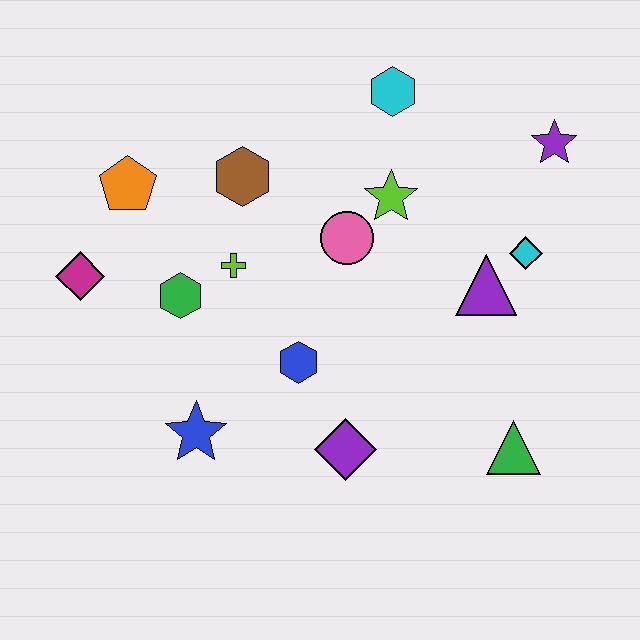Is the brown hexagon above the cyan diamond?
Yes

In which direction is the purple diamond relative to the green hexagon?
The purple diamond is to the right of the green hexagon.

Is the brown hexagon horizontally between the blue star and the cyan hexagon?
Yes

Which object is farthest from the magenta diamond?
The purple star is farthest from the magenta diamond.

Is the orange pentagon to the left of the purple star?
Yes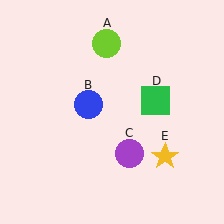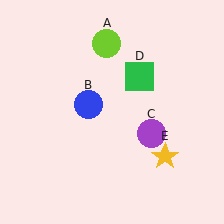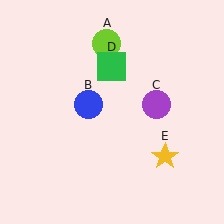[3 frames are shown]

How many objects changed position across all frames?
2 objects changed position: purple circle (object C), green square (object D).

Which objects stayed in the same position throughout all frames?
Lime circle (object A) and blue circle (object B) and yellow star (object E) remained stationary.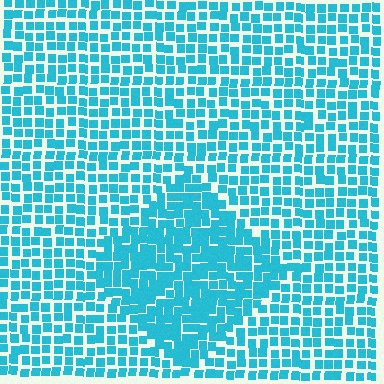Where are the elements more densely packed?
The elements are more densely packed inside the diamond boundary.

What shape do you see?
I see a diamond.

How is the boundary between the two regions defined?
The boundary is defined by a change in element density (approximately 1.5x ratio). All elements are the same color, size, and shape.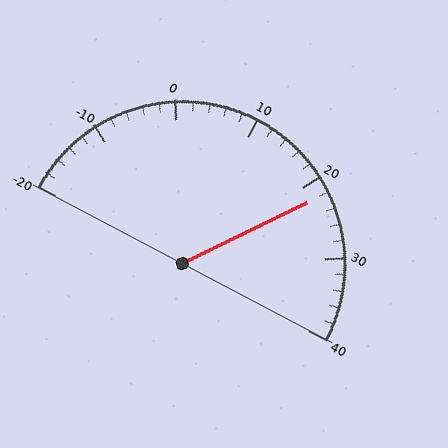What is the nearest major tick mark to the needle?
The nearest major tick mark is 20.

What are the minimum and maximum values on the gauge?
The gauge ranges from -20 to 40.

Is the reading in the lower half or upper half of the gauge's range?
The reading is in the upper half of the range (-20 to 40).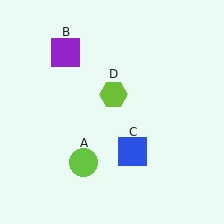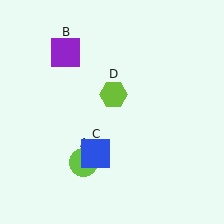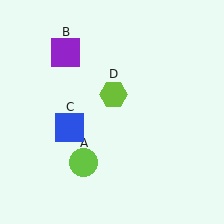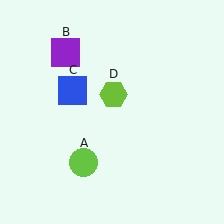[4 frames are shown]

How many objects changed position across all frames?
1 object changed position: blue square (object C).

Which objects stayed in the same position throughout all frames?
Lime circle (object A) and purple square (object B) and lime hexagon (object D) remained stationary.